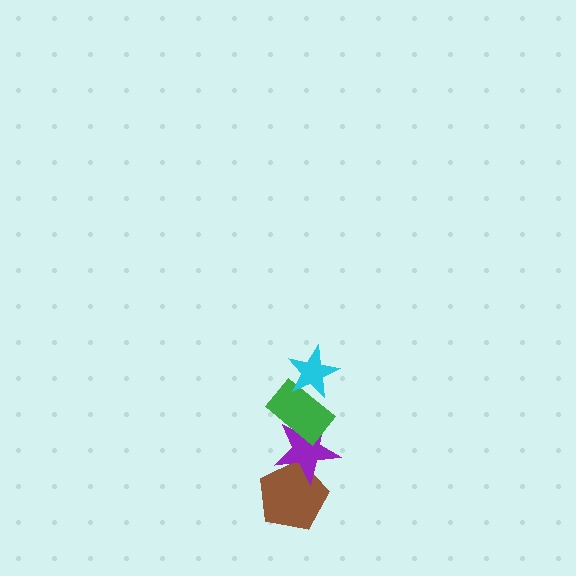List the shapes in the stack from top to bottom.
From top to bottom: the cyan star, the green rectangle, the purple star, the brown pentagon.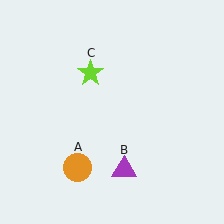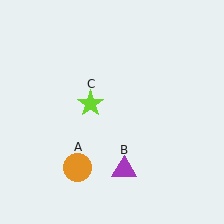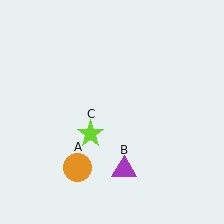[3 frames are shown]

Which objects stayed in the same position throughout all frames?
Orange circle (object A) and purple triangle (object B) remained stationary.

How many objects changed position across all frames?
1 object changed position: lime star (object C).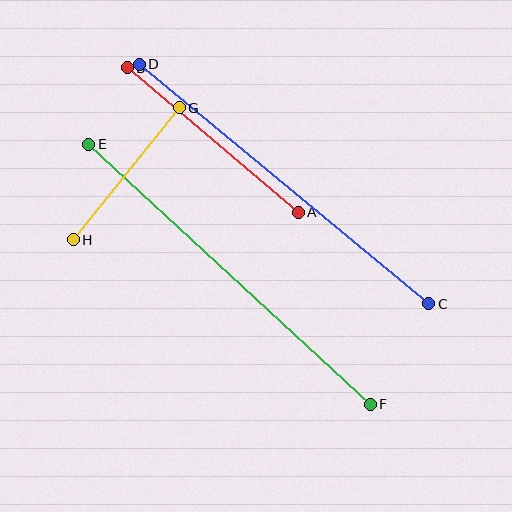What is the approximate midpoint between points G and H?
The midpoint is at approximately (126, 174) pixels.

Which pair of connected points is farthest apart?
Points E and F are farthest apart.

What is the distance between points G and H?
The distance is approximately 169 pixels.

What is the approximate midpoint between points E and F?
The midpoint is at approximately (229, 274) pixels.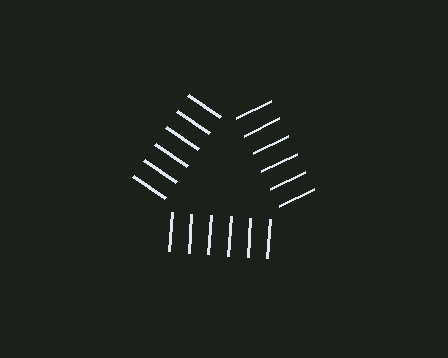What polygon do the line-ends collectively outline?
An illusory triangle — the line segments terminate on its edges but no continuous stroke is drawn.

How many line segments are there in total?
18 — 6 along each of the 3 edges.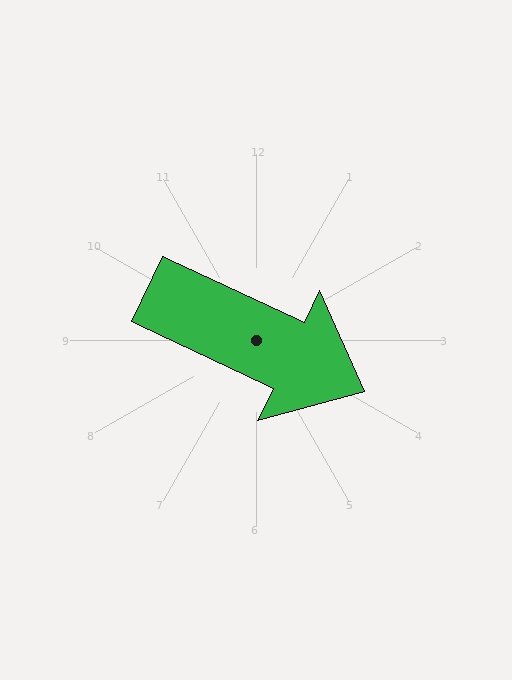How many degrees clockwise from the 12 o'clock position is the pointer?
Approximately 115 degrees.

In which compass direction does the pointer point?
Southeast.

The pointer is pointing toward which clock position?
Roughly 4 o'clock.